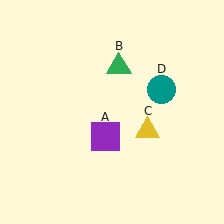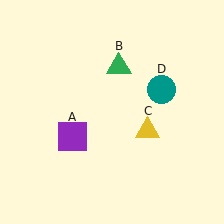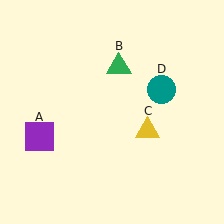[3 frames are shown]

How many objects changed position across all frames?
1 object changed position: purple square (object A).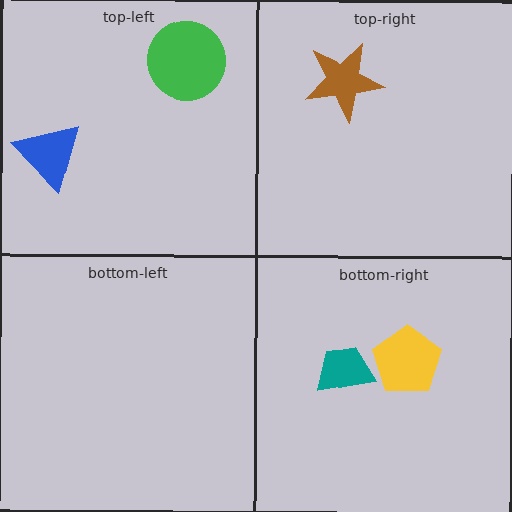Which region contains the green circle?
The top-left region.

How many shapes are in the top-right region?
1.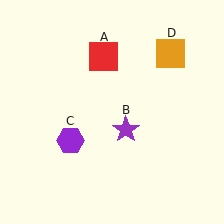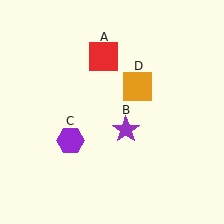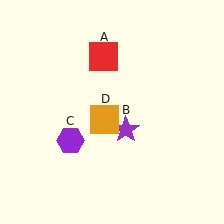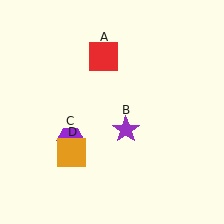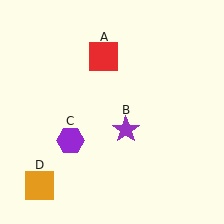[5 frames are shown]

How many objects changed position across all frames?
1 object changed position: orange square (object D).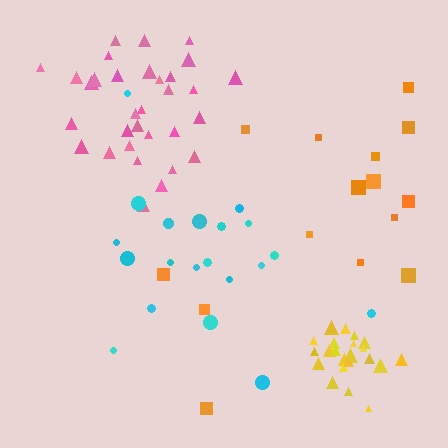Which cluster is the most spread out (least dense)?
Orange.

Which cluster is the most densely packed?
Yellow.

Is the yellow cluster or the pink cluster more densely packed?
Yellow.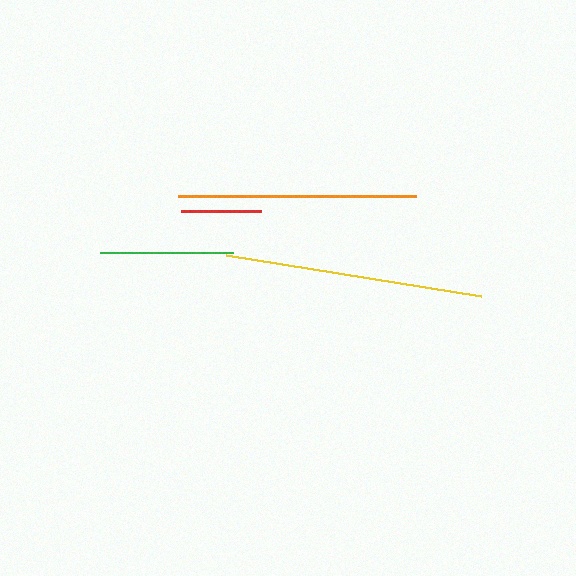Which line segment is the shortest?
The red line is the shortest at approximately 80 pixels.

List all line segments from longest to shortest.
From longest to shortest: yellow, orange, green, red.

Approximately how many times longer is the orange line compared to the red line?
The orange line is approximately 3.0 times the length of the red line.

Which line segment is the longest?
The yellow line is the longest at approximately 258 pixels.